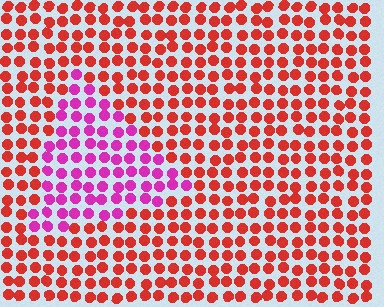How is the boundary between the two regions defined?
The boundary is defined purely by a slight shift in hue (about 50 degrees). Spacing, size, and orientation are identical on both sides.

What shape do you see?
I see a triangle.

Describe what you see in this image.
The image is filled with small red elements in a uniform arrangement. A triangle-shaped region is visible where the elements are tinted to a slightly different hue, forming a subtle color boundary.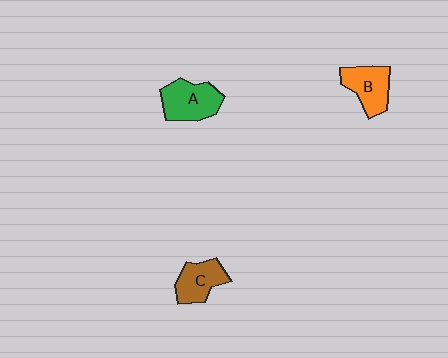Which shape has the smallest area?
Shape C (brown).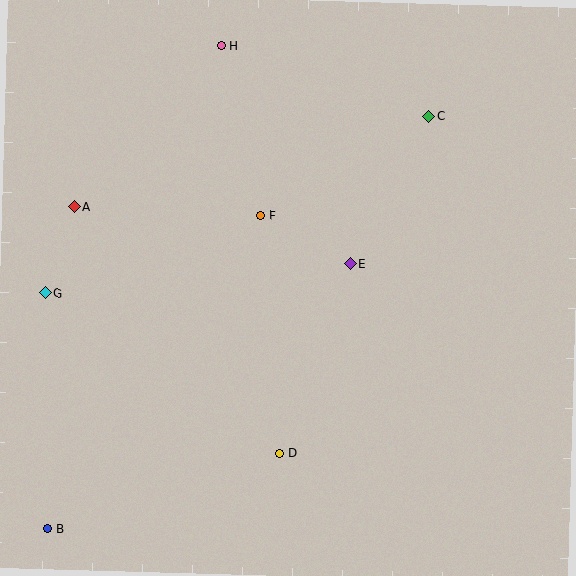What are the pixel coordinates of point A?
Point A is at (74, 207).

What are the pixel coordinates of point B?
Point B is at (48, 528).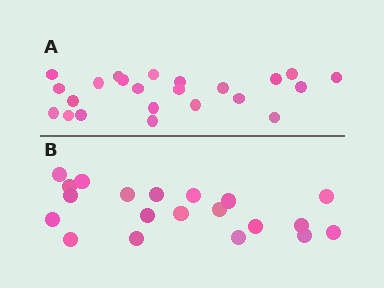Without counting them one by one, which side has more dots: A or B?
Region A (the top region) has more dots.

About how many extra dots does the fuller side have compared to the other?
Region A has just a few more — roughly 2 or 3 more dots than region B.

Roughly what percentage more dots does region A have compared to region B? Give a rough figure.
About 15% more.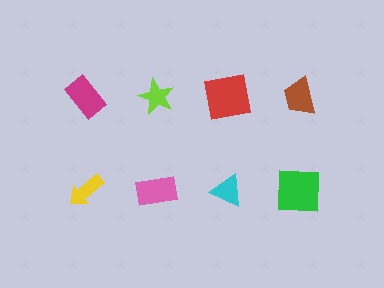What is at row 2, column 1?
A yellow arrow.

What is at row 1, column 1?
A magenta rectangle.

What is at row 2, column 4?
A green square.